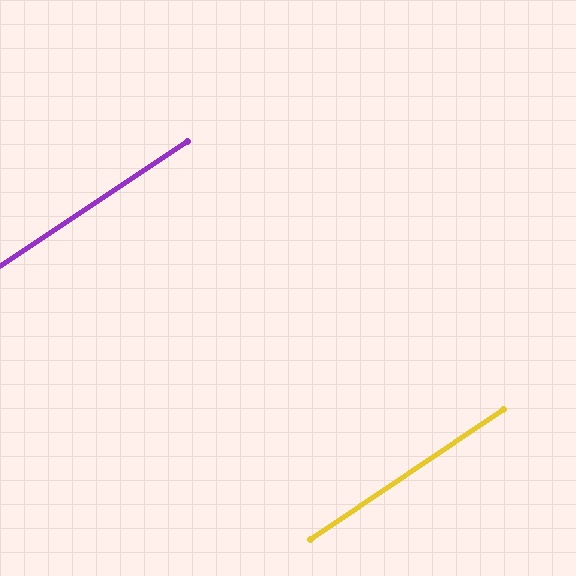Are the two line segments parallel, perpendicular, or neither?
Parallel — their directions differ by only 0.7°.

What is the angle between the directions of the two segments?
Approximately 1 degree.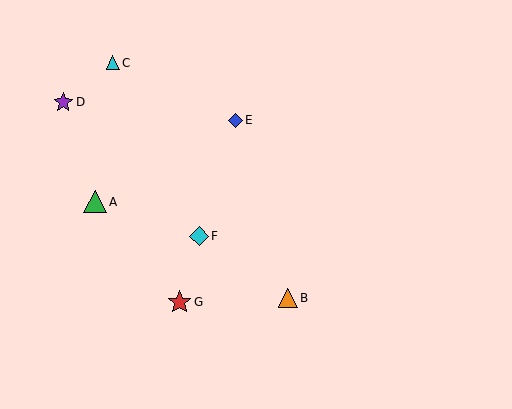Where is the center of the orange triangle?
The center of the orange triangle is at (288, 298).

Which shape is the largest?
The red star (labeled G) is the largest.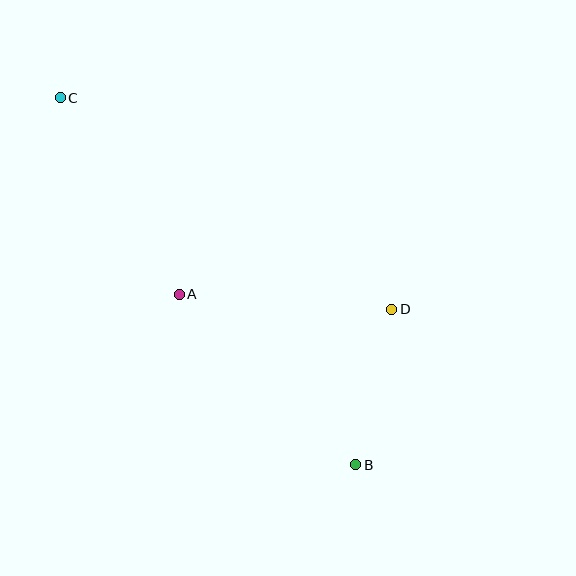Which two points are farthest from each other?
Points B and C are farthest from each other.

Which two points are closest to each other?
Points B and D are closest to each other.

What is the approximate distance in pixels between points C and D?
The distance between C and D is approximately 393 pixels.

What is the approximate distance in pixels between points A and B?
The distance between A and B is approximately 245 pixels.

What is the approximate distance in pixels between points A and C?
The distance between A and C is approximately 230 pixels.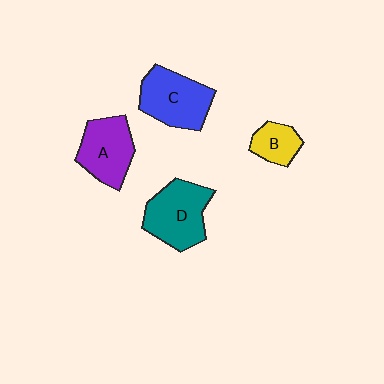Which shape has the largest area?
Shape D (teal).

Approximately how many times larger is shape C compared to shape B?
Approximately 2.0 times.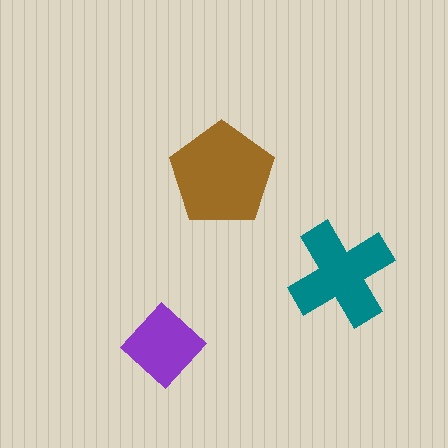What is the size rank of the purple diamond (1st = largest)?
3rd.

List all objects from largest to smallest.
The brown pentagon, the teal cross, the purple diamond.